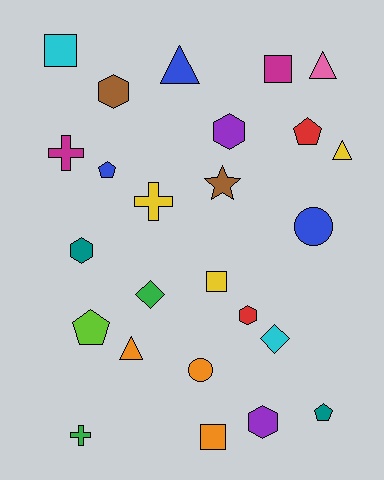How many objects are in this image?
There are 25 objects.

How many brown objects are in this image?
There are 2 brown objects.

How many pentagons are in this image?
There are 4 pentagons.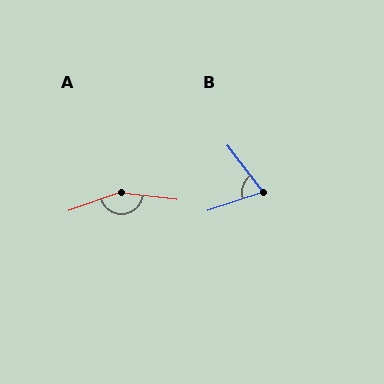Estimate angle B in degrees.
Approximately 71 degrees.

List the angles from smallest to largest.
B (71°), A (155°).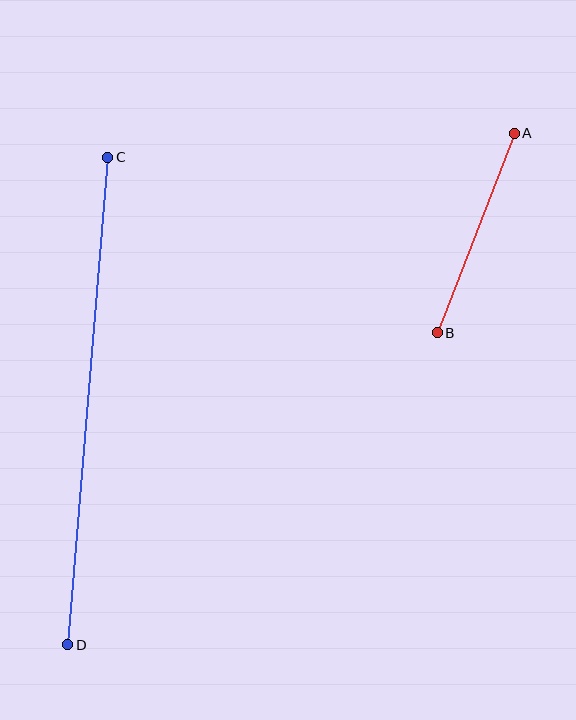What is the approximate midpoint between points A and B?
The midpoint is at approximately (476, 233) pixels.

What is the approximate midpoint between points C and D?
The midpoint is at approximately (88, 401) pixels.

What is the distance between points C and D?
The distance is approximately 489 pixels.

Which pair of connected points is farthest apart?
Points C and D are farthest apart.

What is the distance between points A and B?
The distance is approximately 214 pixels.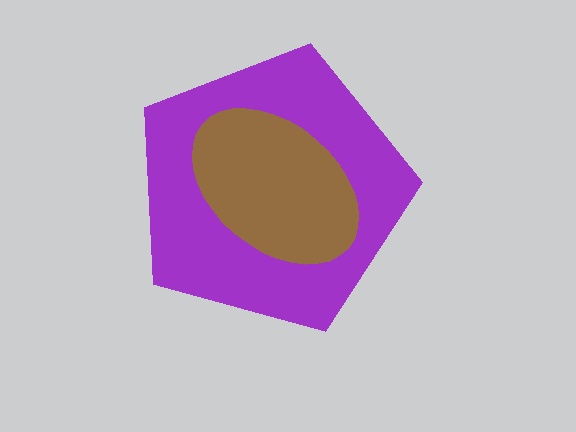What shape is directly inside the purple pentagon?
The brown ellipse.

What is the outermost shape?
The purple pentagon.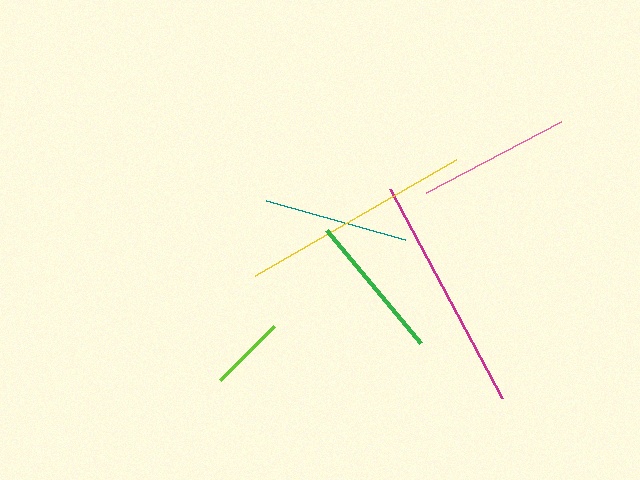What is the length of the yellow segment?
The yellow segment is approximately 232 pixels long.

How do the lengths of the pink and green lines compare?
The pink and green lines are approximately the same length.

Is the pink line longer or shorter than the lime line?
The pink line is longer than the lime line.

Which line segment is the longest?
The magenta line is the longest at approximately 237 pixels.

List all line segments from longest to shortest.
From longest to shortest: magenta, yellow, pink, green, teal, lime.